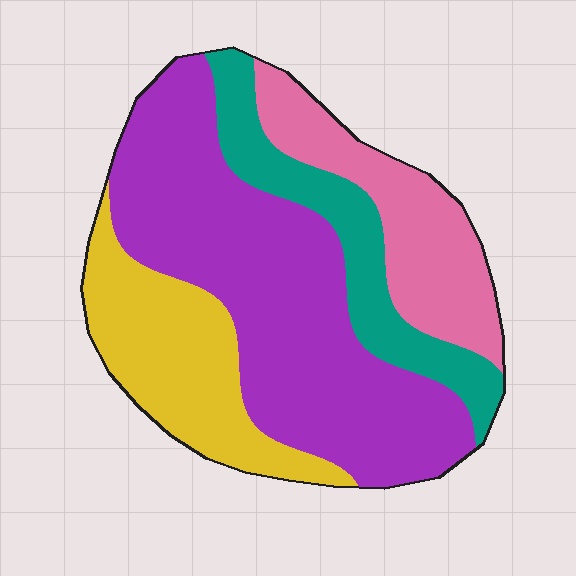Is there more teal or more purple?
Purple.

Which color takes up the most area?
Purple, at roughly 45%.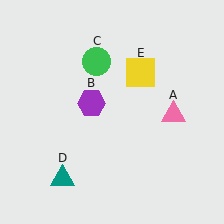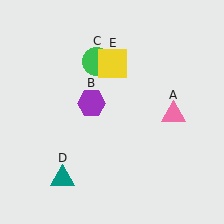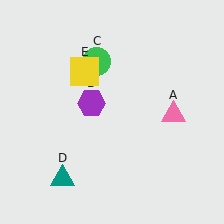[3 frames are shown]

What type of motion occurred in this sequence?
The yellow square (object E) rotated counterclockwise around the center of the scene.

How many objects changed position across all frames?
1 object changed position: yellow square (object E).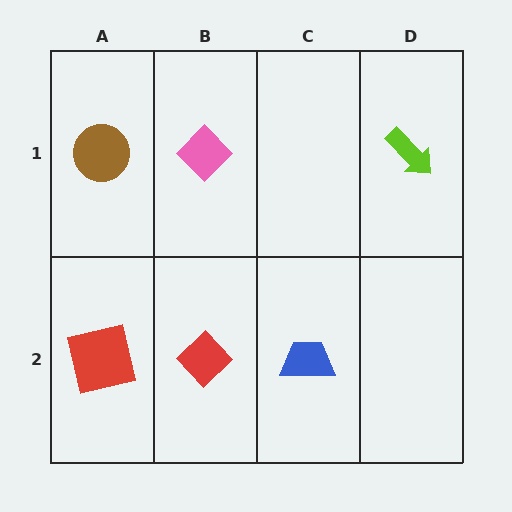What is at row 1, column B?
A pink diamond.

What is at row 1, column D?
A lime arrow.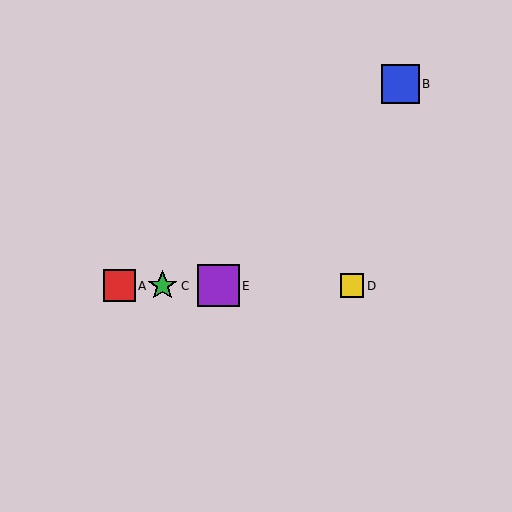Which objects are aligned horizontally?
Objects A, C, D, E are aligned horizontally.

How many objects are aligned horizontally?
4 objects (A, C, D, E) are aligned horizontally.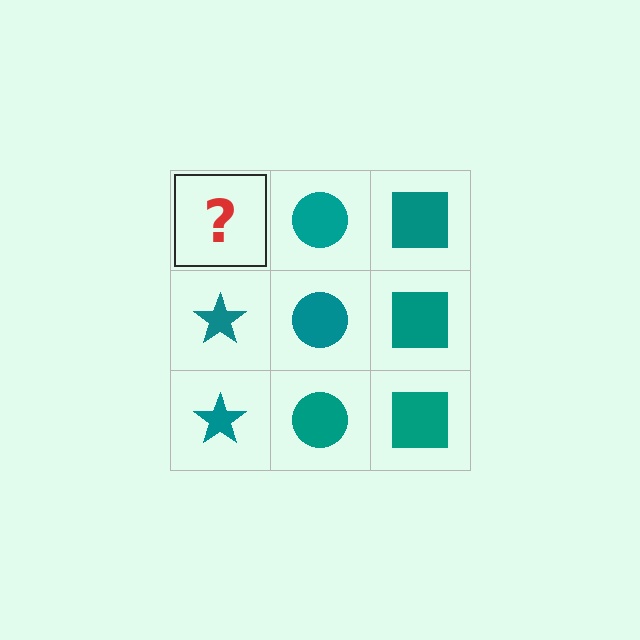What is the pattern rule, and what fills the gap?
The rule is that each column has a consistent shape. The gap should be filled with a teal star.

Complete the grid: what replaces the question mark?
The question mark should be replaced with a teal star.